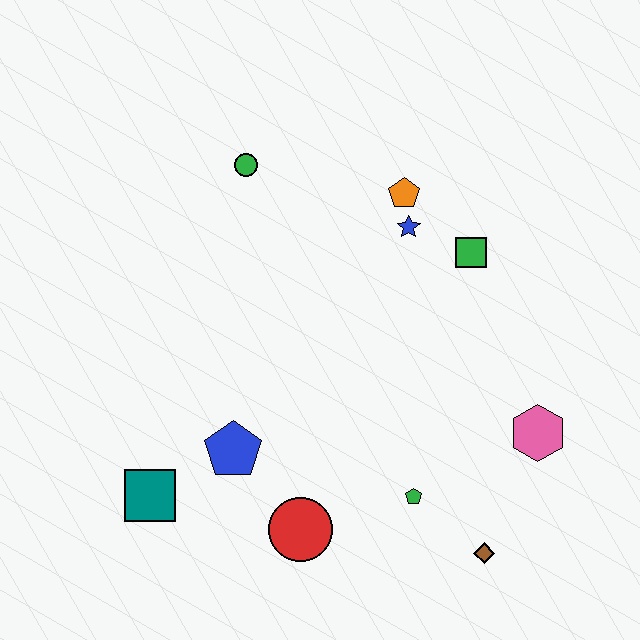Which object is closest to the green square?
The blue star is closest to the green square.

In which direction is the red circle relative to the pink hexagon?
The red circle is to the left of the pink hexagon.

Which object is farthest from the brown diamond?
The green circle is farthest from the brown diamond.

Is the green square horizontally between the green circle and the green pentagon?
No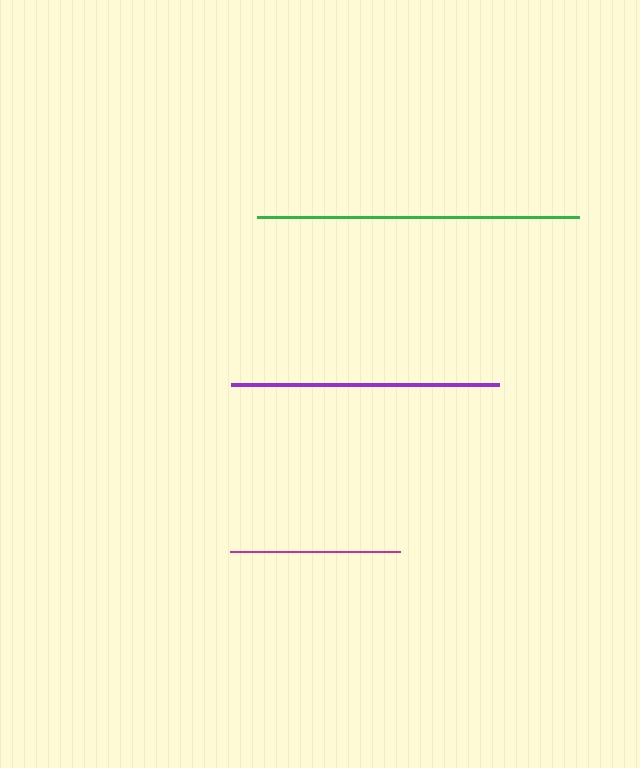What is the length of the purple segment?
The purple segment is approximately 267 pixels long.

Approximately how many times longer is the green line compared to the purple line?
The green line is approximately 1.2 times the length of the purple line.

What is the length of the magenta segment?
The magenta segment is approximately 170 pixels long.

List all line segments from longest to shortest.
From longest to shortest: green, purple, magenta.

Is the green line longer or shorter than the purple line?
The green line is longer than the purple line.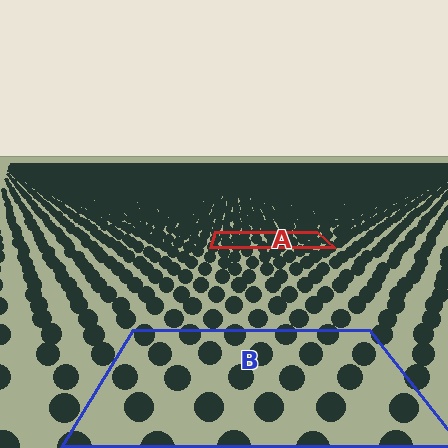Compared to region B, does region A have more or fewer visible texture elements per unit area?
Region A has more texture elements per unit area — they are packed more densely because it is farther away.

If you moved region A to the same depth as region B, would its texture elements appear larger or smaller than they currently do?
They would appear larger. At a closer depth, the same texture elements are projected at a bigger on-screen size.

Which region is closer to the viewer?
Region B is closer. The texture elements there are larger and more spread out.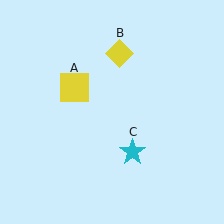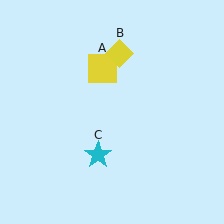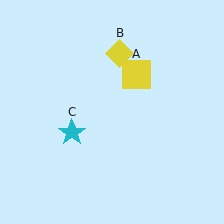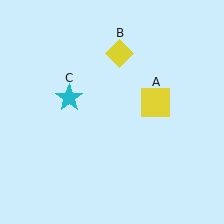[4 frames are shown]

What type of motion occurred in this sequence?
The yellow square (object A), cyan star (object C) rotated clockwise around the center of the scene.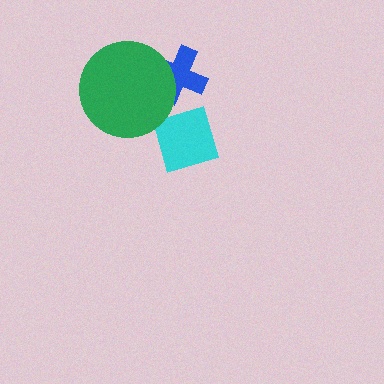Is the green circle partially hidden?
No, no other shape covers it.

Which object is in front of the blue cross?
The green circle is in front of the blue cross.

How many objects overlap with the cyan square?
0 objects overlap with the cyan square.